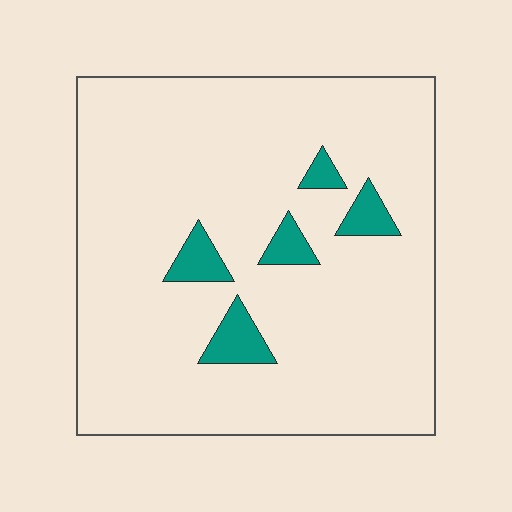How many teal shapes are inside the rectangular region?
5.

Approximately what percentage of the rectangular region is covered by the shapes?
Approximately 10%.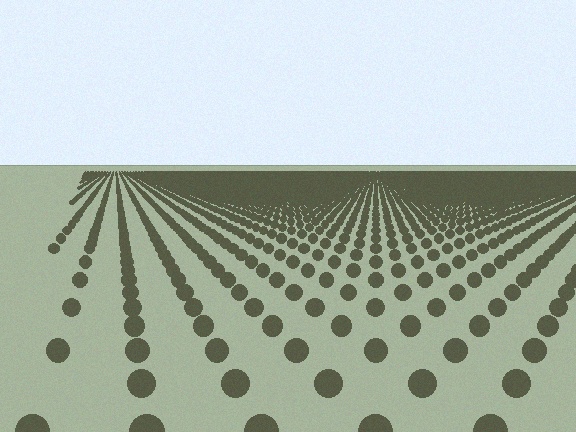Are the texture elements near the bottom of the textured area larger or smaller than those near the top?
Larger. Near the bottom, elements are closer to the viewer and appear at a bigger on-screen size.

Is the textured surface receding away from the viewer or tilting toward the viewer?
The surface is receding away from the viewer. Texture elements get smaller and denser toward the top.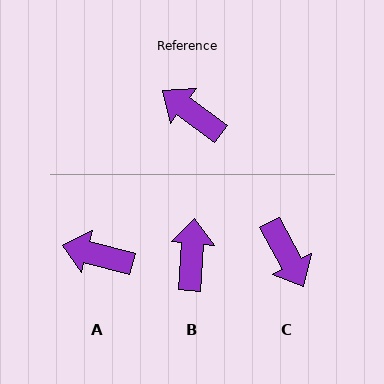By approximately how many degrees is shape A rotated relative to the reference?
Approximately 21 degrees counter-clockwise.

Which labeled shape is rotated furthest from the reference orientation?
C, about 154 degrees away.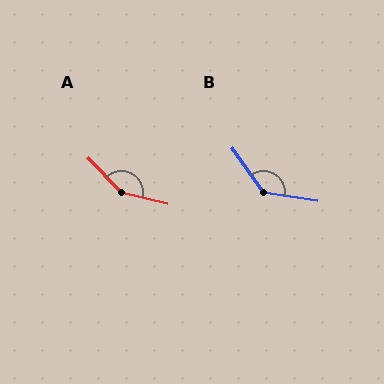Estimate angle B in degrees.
Approximately 134 degrees.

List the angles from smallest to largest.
B (134°), A (147°).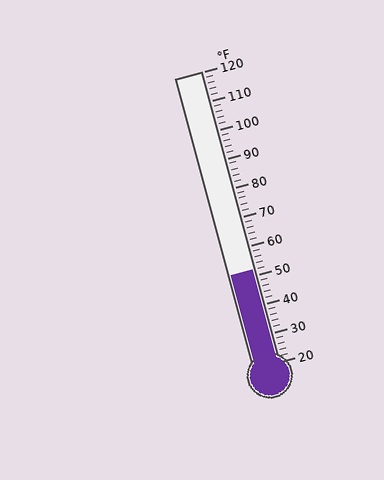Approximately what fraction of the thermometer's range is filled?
The thermometer is filled to approximately 30% of its range.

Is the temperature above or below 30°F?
The temperature is above 30°F.